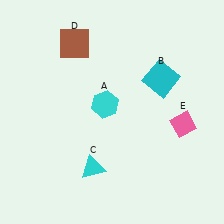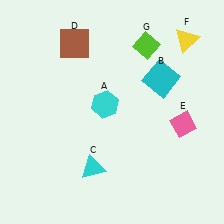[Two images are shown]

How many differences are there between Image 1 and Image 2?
There are 2 differences between the two images.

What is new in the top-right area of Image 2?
A yellow triangle (F) was added in the top-right area of Image 2.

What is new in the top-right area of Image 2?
A lime diamond (G) was added in the top-right area of Image 2.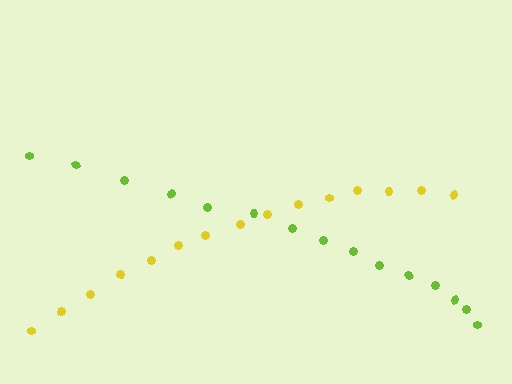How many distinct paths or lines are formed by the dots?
There are 2 distinct paths.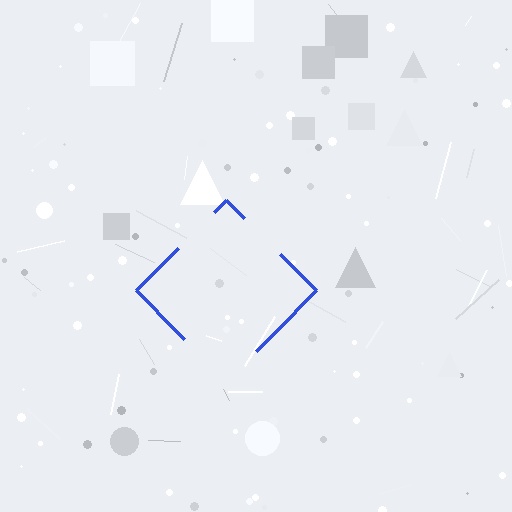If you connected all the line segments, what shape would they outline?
They would outline a diamond.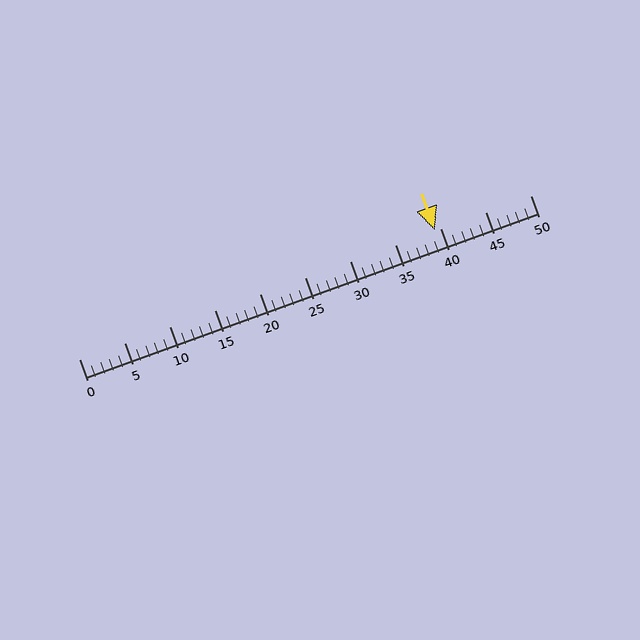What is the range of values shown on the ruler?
The ruler shows values from 0 to 50.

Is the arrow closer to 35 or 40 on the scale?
The arrow is closer to 40.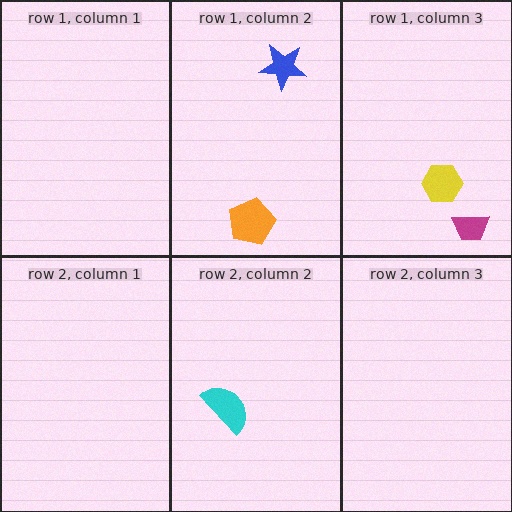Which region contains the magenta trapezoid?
The row 1, column 3 region.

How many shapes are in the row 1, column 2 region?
2.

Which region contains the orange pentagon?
The row 1, column 2 region.